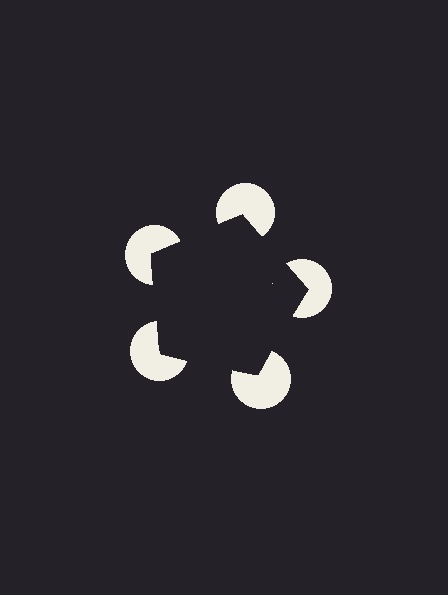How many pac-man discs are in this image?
There are 5 — one at each vertex of the illusory pentagon.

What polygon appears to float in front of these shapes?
An illusory pentagon — its edges are inferred from the aligned wedge cuts in the pac-man discs, not physically drawn.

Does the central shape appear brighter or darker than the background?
It typically appears slightly darker than the background, even though no actual brightness change is drawn.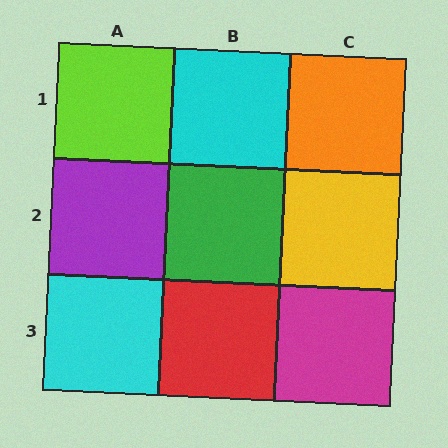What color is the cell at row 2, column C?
Yellow.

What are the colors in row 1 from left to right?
Lime, cyan, orange.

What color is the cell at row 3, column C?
Magenta.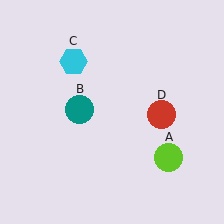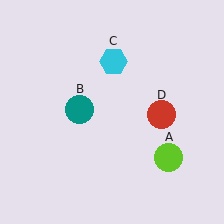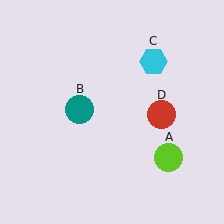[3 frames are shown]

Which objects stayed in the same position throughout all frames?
Lime circle (object A) and teal circle (object B) and red circle (object D) remained stationary.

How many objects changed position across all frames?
1 object changed position: cyan hexagon (object C).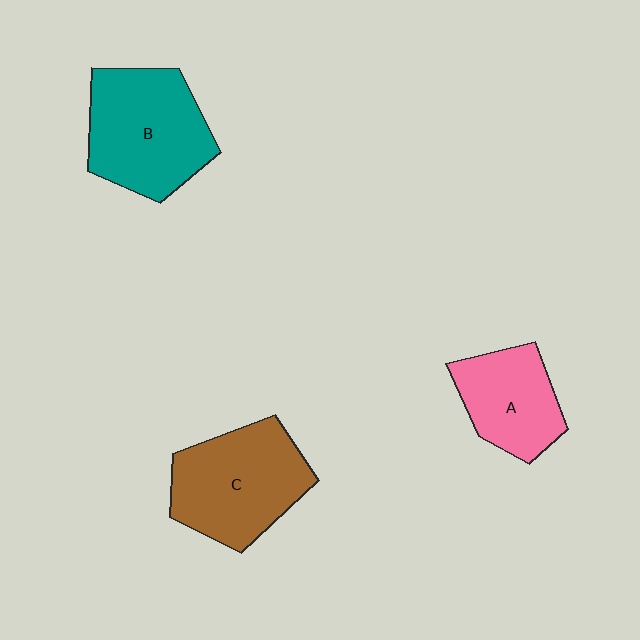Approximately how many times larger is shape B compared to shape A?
Approximately 1.5 times.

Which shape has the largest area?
Shape B (teal).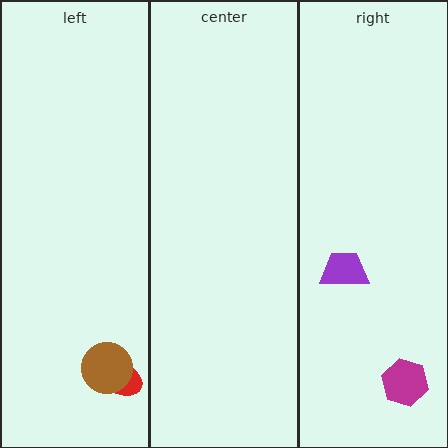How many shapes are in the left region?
2.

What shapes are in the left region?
The red ellipse, the brown circle.